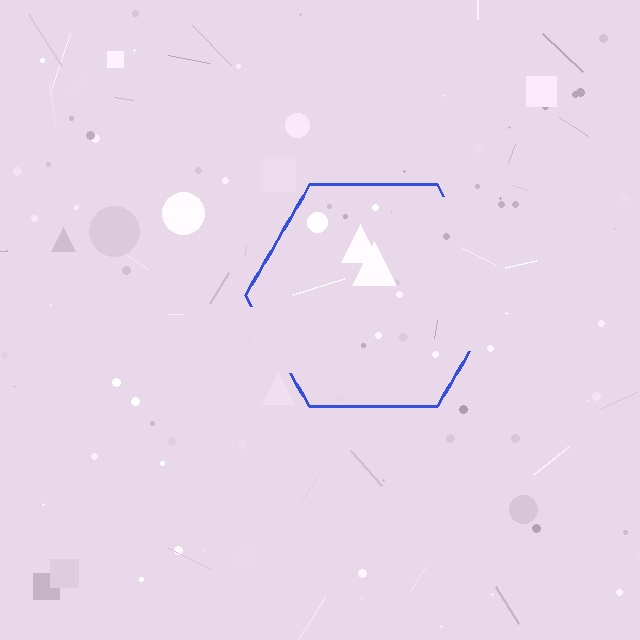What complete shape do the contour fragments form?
The contour fragments form a hexagon.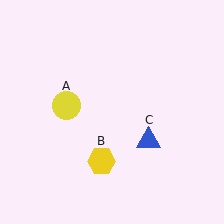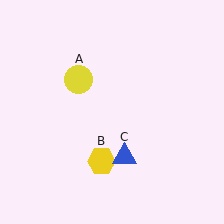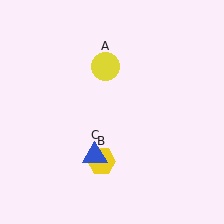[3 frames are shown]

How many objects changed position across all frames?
2 objects changed position: yellow circle (object A), blue triangle (object C).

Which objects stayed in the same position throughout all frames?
Yellow hexagon (object B) remained stationary.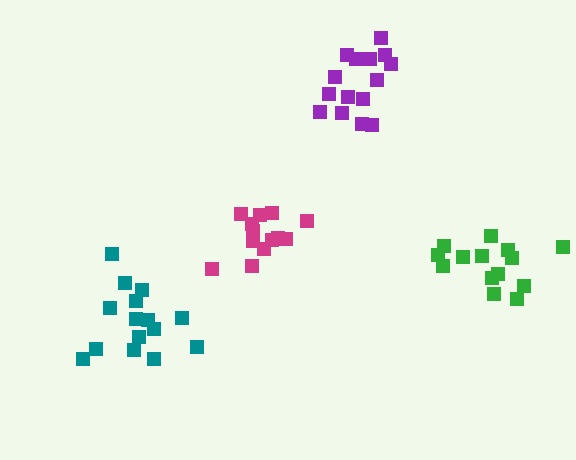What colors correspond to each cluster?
The clusters are colored: purple, teal, magenta, green.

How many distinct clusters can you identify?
There are 4 distinct clusters.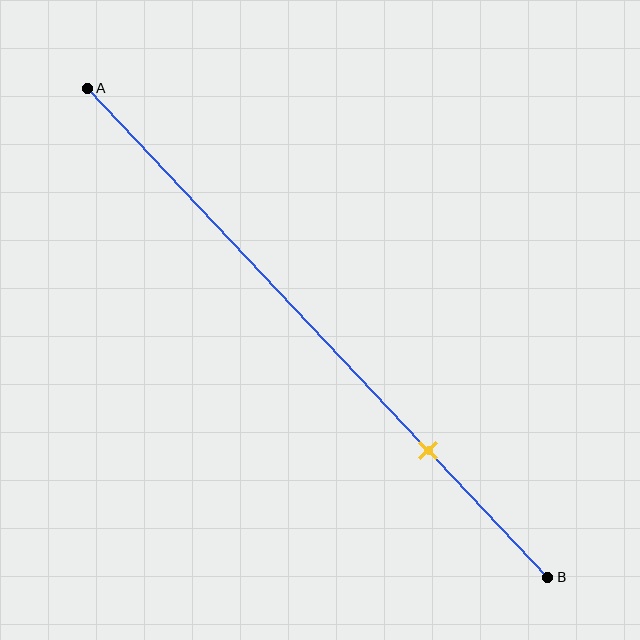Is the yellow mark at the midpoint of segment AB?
No, the mark is at about 75% from A, not at the 50% midpoint.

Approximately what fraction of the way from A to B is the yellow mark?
The yellow mark is approximately 75% of the way from A to B.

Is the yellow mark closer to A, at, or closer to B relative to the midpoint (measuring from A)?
The yellow mark is closer to point B than the midpoint of segment AB.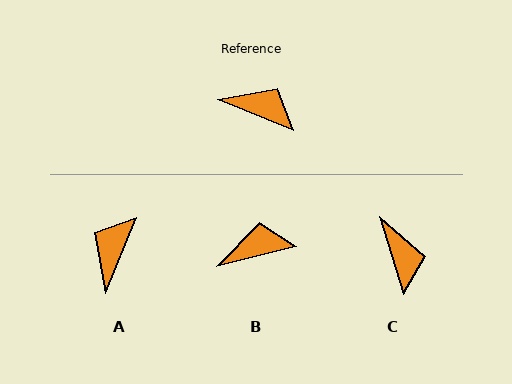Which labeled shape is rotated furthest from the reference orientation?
A, about 89 degrees away.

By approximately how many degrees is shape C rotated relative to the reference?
Approximately 51 degrees clockwise.